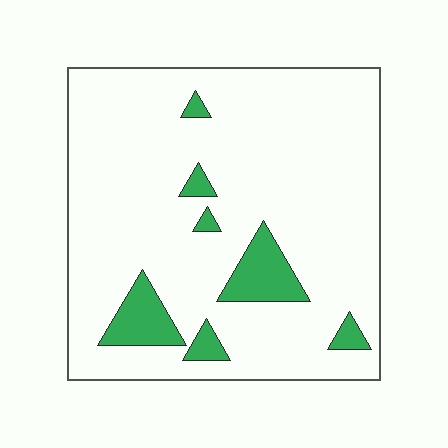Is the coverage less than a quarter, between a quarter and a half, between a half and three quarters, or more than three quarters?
Less than a quarter.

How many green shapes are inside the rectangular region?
7.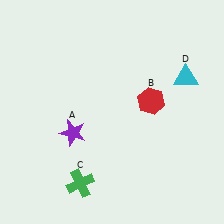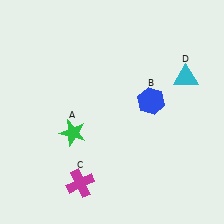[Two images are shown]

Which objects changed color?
A changed from purple to green. B changed from red to blue. C changed from green to magenta.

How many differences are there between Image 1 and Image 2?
There are 3 differences between the two images.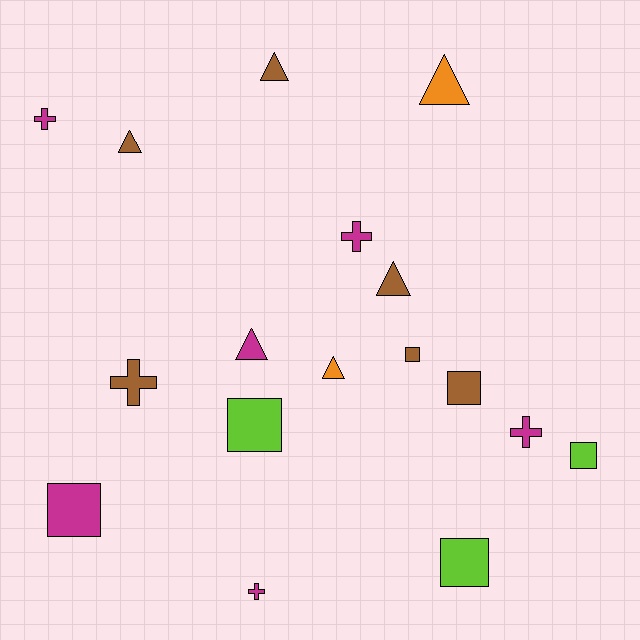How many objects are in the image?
There are 17 objects.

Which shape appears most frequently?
Triangle, with 6 objects.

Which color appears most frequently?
Brown, with 6 objects.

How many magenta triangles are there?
There is 1 magenta triangle.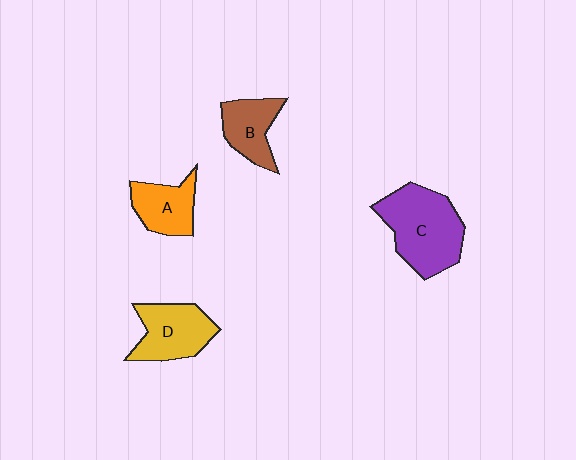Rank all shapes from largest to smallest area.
From largest to smallest: C (purple), D (yellow), A (orange), B (brown).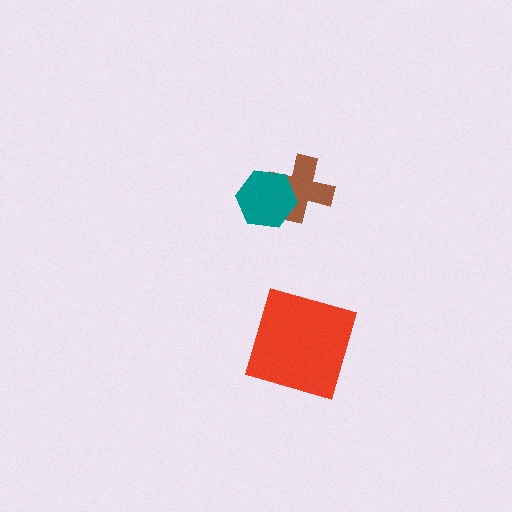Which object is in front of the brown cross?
The teal hexagon is in front of the brown cross.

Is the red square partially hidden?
No, no other shape covers it.